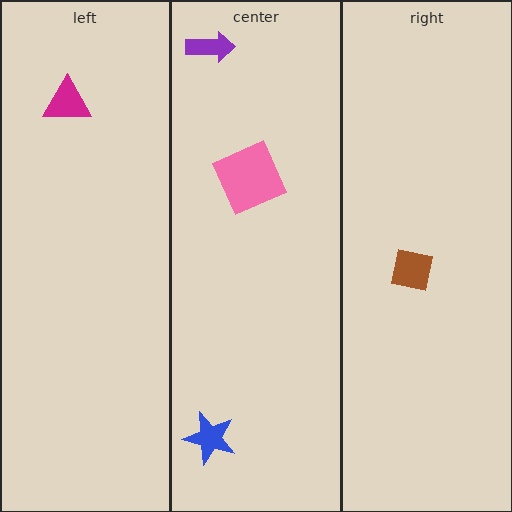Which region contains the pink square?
The center region.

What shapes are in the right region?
The brown square.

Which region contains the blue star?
The center region.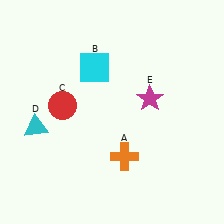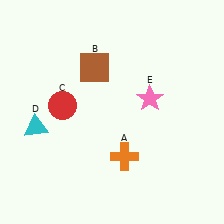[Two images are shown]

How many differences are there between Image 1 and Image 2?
There are 2 differences between the two images.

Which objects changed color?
B changed from cyan to brown. E changed from magenta to pink.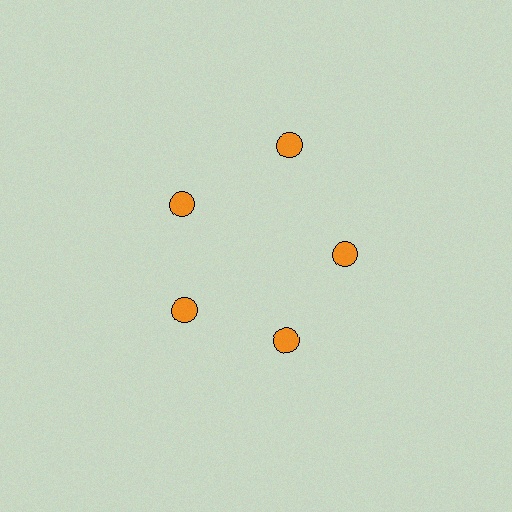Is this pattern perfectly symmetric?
No. The 5 orange circles are arranged in a ring, but one element near the 1 o'clock position is pushed outward from the center, breaking the 5-fold rotational symmetry.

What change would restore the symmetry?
The symmetry would be restored by moving it inward, back onto the ring so that all 5 circles sit at equal angles and equal distance from the center.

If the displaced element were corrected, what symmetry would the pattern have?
It would have 5-fold rotational symmetry — the pattern would map onto itself every 72 degrees.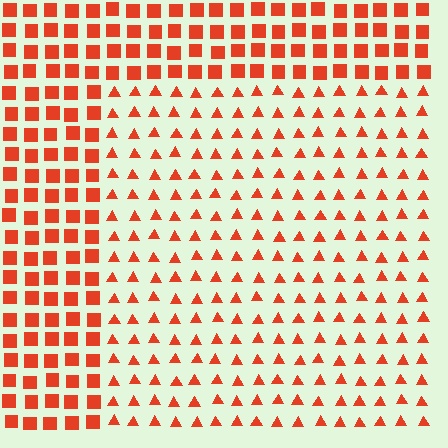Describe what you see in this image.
The image is filled with small red elements arranged in a uniform grid. A rectangle-shaped region contains triangles, while the surrounding area contains squares. The boundary is defined purely by the change in element shape.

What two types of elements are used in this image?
The image uses triangles inside the rectangle region and squares outside it.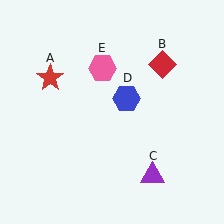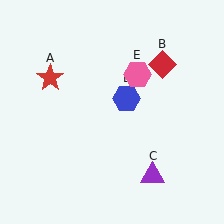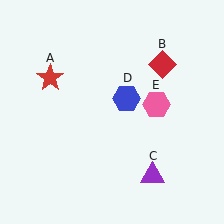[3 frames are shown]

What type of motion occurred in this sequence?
The pink hexagon (object E) rotated clockwise around the center of the scene.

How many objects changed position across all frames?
1 object changed position: pink hexagon (object E).